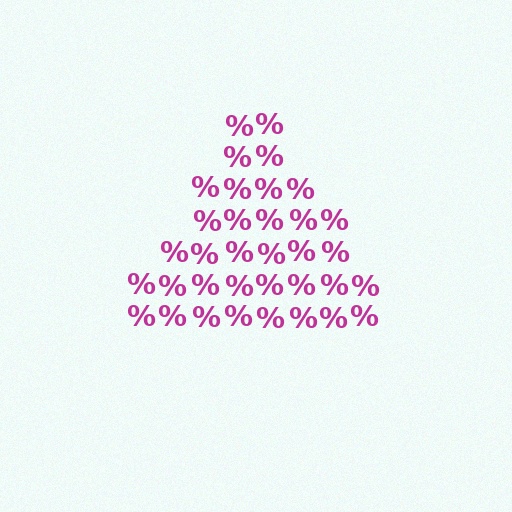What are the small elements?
The small elements are percent signs.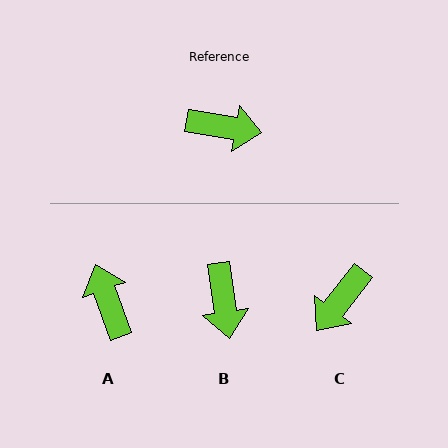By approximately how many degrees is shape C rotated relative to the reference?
Approximately 119 degrees clockwise.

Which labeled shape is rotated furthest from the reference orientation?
A, about 119 degrees away.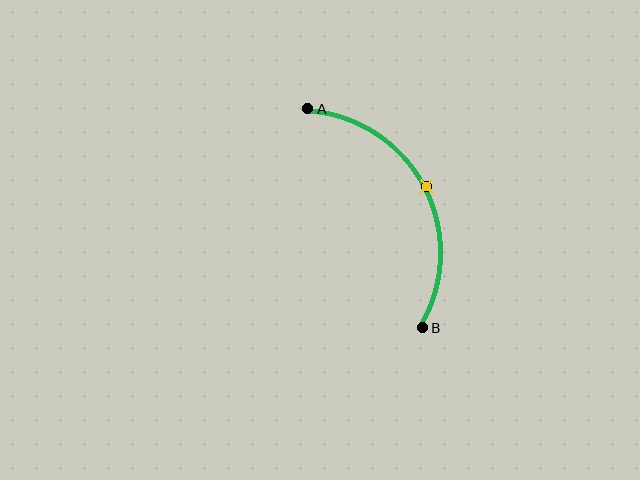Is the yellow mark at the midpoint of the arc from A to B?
Yes. The yellow mark lies on the arc at equal arc-length from both A and B — it is the arc midpoint.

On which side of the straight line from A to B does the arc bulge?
The arc bulges to the right of the straight line connecting A and B.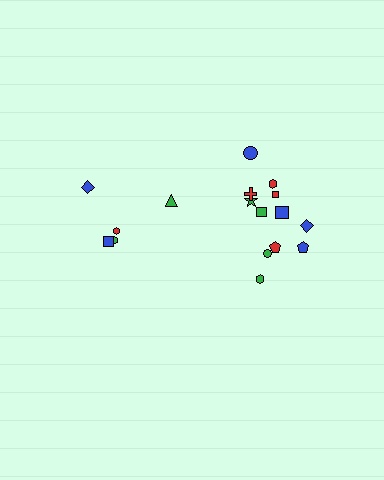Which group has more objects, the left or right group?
The right group.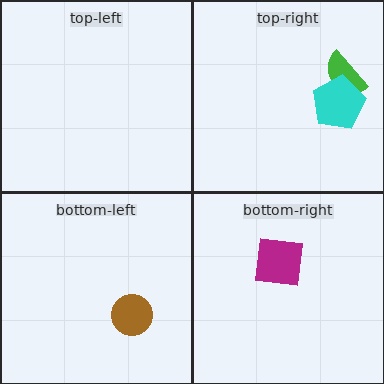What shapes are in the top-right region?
The green semicircle, the cyan pentagon.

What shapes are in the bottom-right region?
The magenta square.